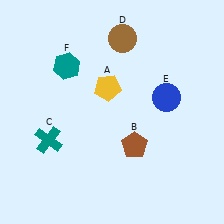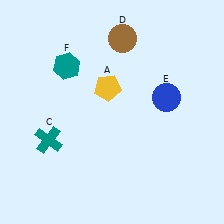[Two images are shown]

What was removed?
The brown pentagon (B) was removed in Image 2.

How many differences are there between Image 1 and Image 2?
There is 1 difference between the two images.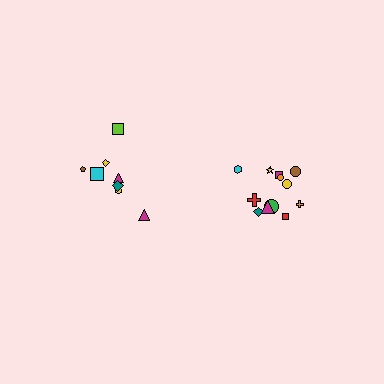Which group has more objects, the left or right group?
The right group.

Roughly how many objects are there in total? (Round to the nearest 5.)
Roughly 20 objects in total.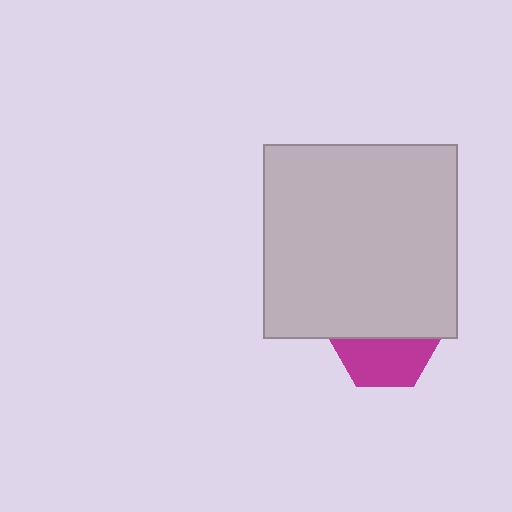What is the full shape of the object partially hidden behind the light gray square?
The partially hidden object is a magenta hexagon.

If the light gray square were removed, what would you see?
You would see the complete magenta hexagon.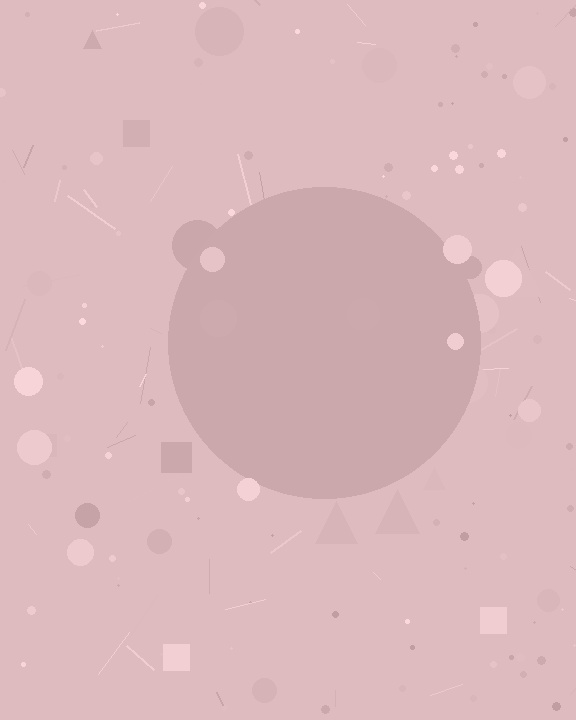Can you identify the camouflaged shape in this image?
The camouflaged shape is a circle.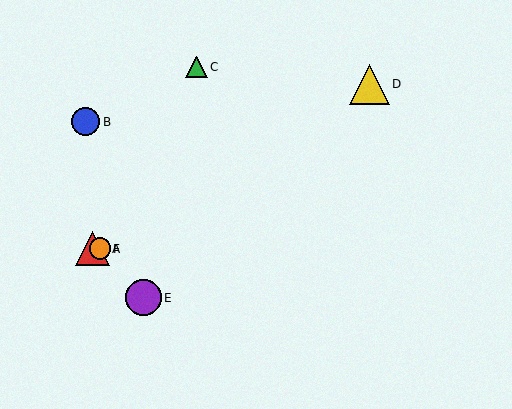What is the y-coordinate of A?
Object A is at y≈248.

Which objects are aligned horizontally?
Objects A, F are aligned horizontally.